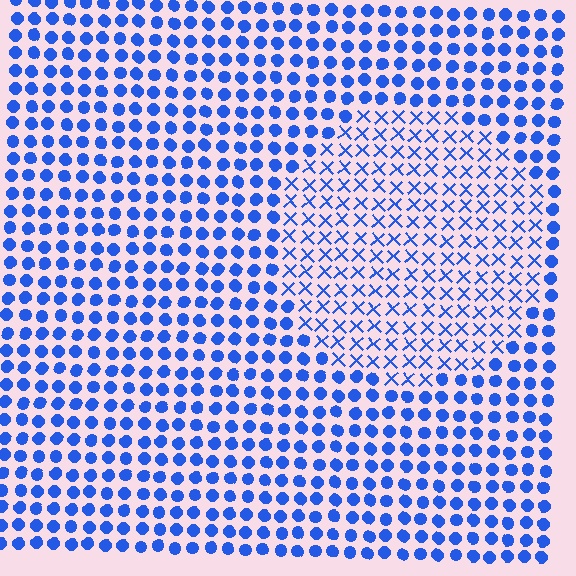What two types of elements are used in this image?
The image uses X marks inside the circle region and circles outside it.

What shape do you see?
I see a circle.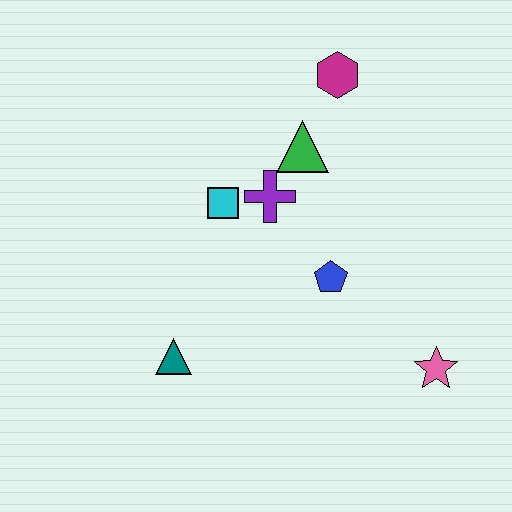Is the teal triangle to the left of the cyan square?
Yes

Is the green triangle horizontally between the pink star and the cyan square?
Yes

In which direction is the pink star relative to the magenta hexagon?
The pink star is below the magenta hexagon.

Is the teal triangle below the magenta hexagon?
Yes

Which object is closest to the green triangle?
The purple cross is closest to the green triangle.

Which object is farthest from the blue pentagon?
The magenta hexagon is farthest from the blue pentagon.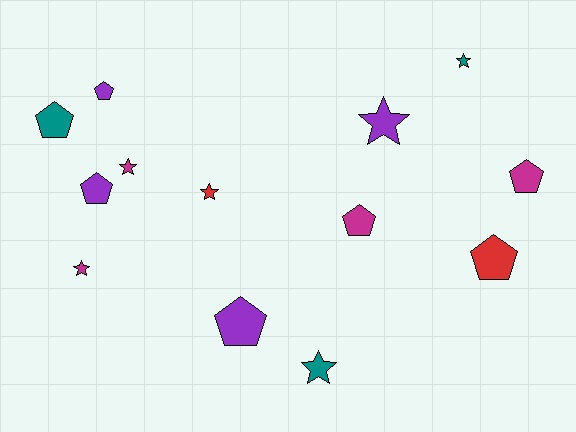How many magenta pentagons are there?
There are 2 magenta pentagons.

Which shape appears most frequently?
Pentagon, with 7 objects.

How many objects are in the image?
There are 13 objects.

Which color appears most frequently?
Magenta, with 4 objects.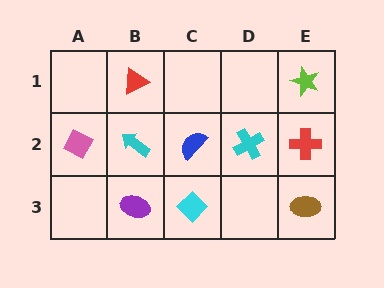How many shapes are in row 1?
2 shapes.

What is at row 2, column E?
A red cross.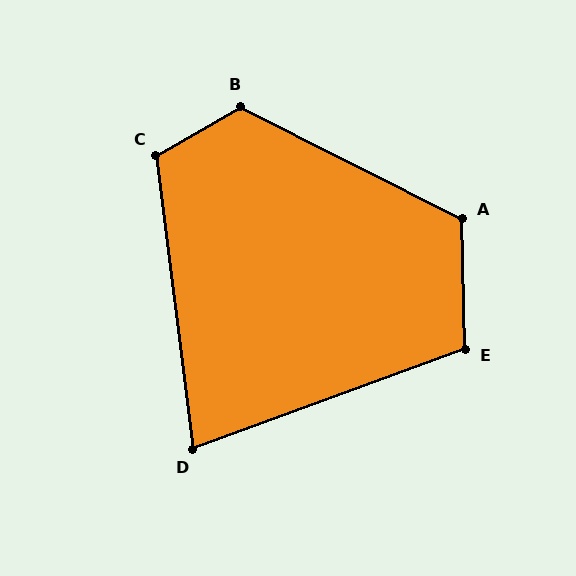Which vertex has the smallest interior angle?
D, at approximately 77 degrees.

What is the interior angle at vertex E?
Approximately 109 degrees (obtuse).